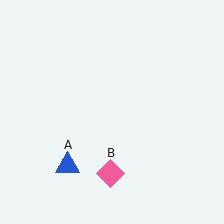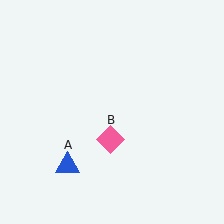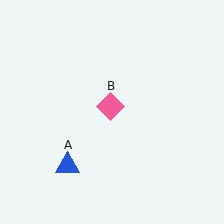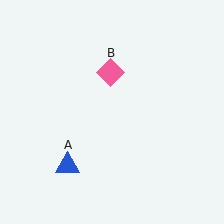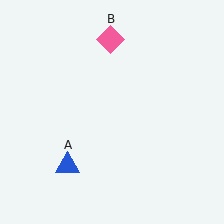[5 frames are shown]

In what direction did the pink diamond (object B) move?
The pink diamond (object B) moved up.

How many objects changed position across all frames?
1 object changed position: pink diamond (object B).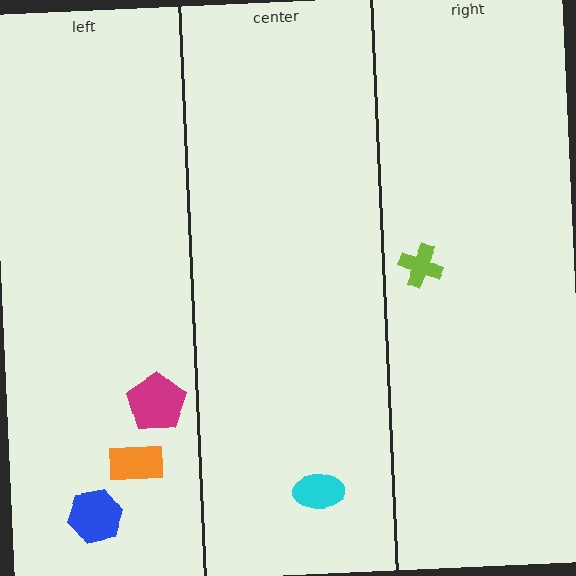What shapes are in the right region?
The lime cross.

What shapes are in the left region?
The magenta pentagon, the orange rectangle, the blue hexagon.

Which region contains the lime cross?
The right region.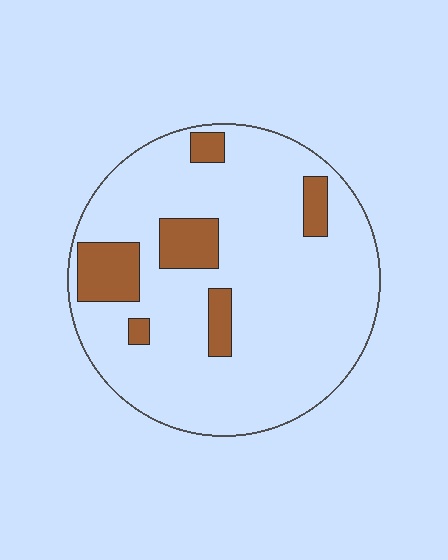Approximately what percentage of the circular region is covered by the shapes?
Approximately 15%.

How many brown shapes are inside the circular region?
6.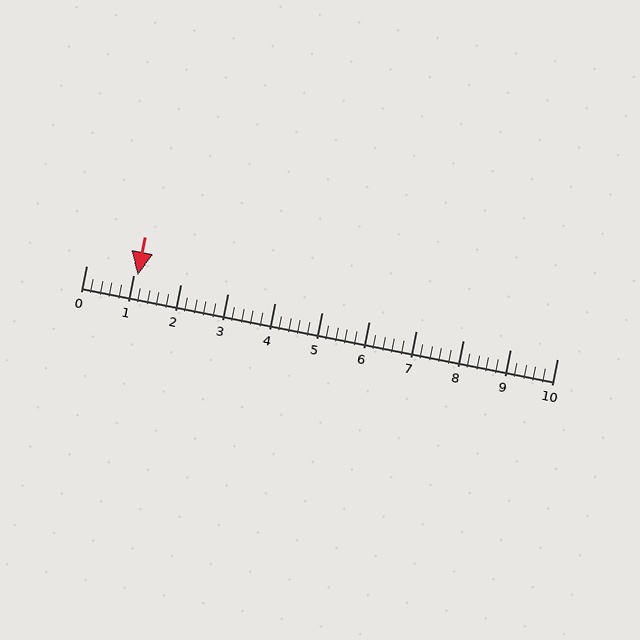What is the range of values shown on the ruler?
The ruler shows values from 0 to 10.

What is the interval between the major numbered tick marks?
The major tick marks are spaced 1 units apart.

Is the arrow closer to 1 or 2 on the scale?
The arrow is closer to 1.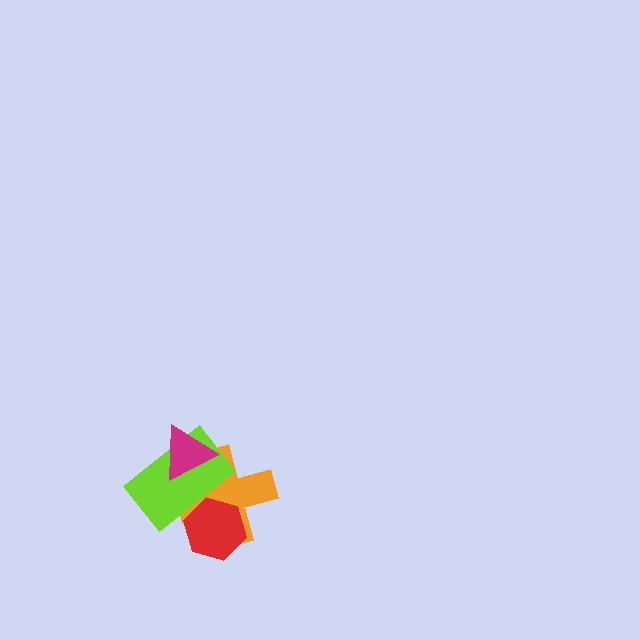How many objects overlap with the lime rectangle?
3 objects overlap with the lime rectangle.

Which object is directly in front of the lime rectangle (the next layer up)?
The red hexagon is directly in front of the lime rectangle.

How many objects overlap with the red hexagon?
2 objects overlap with the red hexagon.